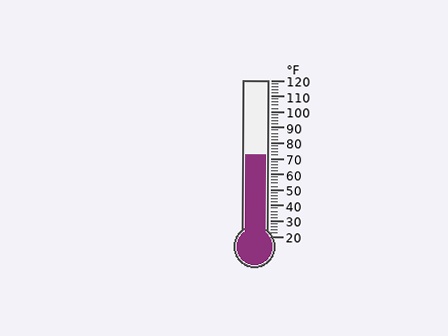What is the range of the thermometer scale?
The thermometer scale ranges from 20°F to 120°F.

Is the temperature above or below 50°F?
The temperature is above 50°F.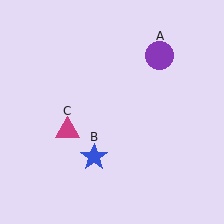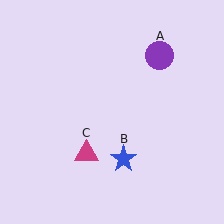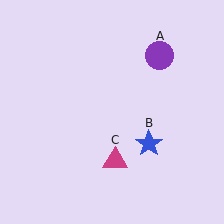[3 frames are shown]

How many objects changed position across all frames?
2 objects changed position: blue star (object B), magenta triangle (object C).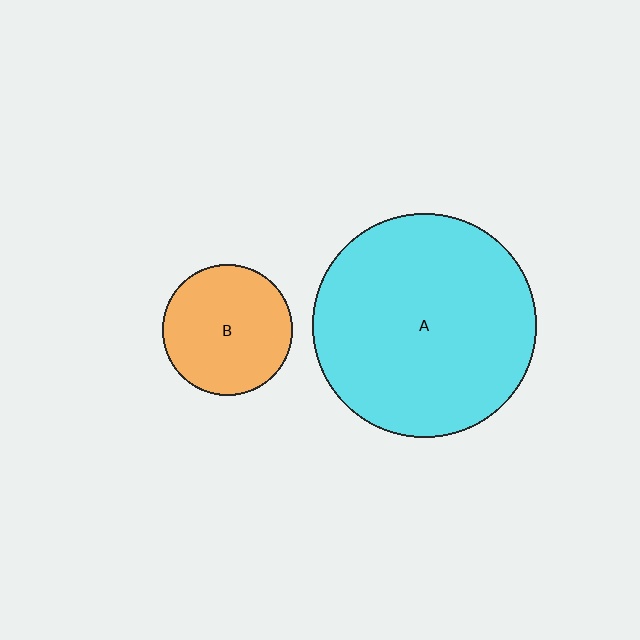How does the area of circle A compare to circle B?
Approximately 2.9 times.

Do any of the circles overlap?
No, none of the circles overlap.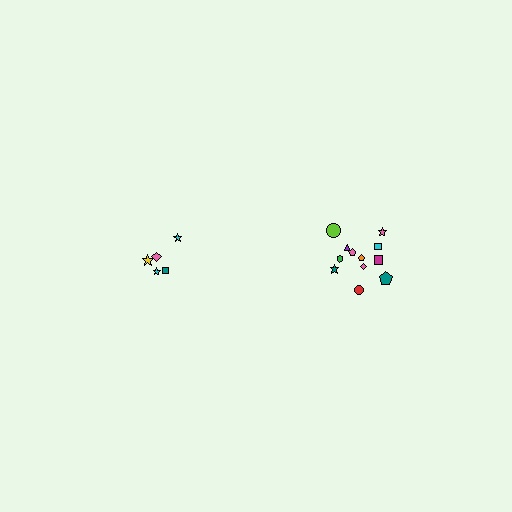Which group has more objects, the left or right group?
The right group.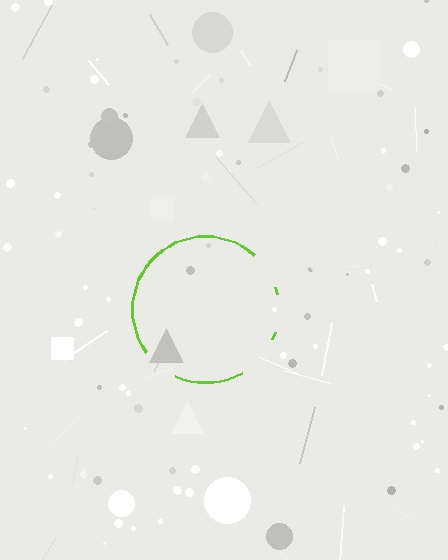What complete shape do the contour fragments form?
The contour fragments form a circle.